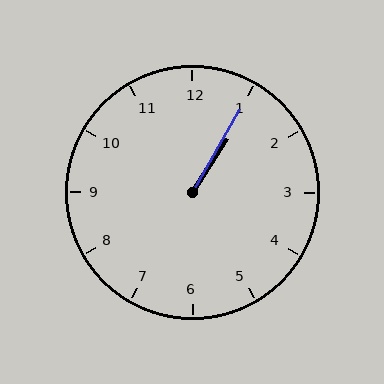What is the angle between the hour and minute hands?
Approximately 2 degrees.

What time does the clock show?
1:05.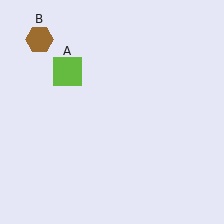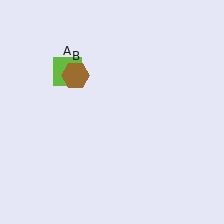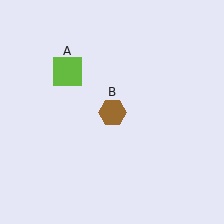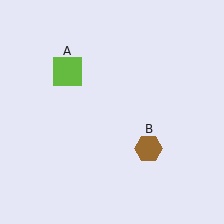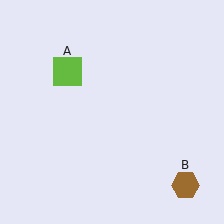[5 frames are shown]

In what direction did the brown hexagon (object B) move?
The brown hexagon (object B) moved down and to the right.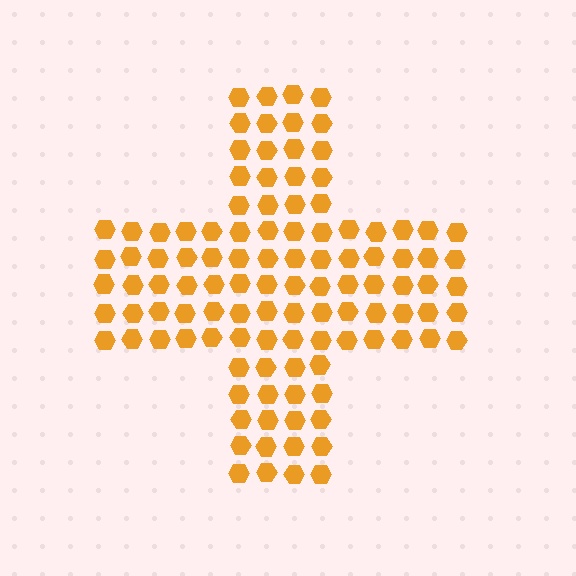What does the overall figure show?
The overall figure shows a cross.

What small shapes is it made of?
It is made of small hexagons.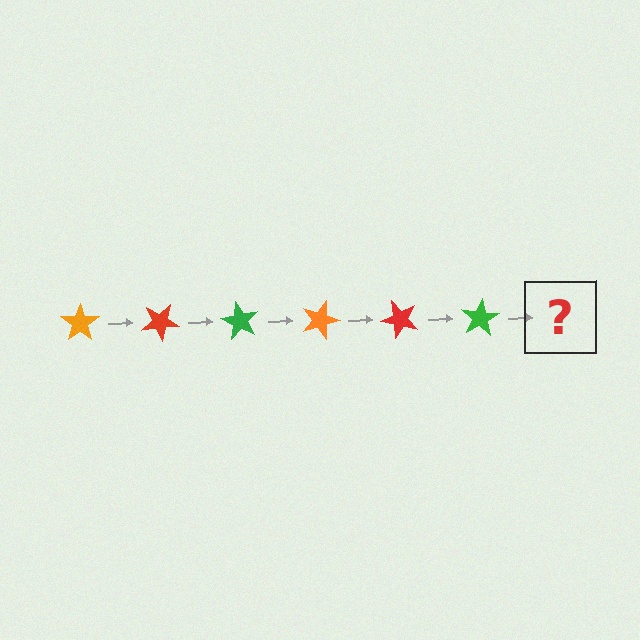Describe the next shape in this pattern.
It should be an orange star, rotated 180 degrees from the start.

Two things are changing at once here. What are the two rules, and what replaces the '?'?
The two rules are that it rotates 30 degrees each step and the color cycles through orange, red, and green. The '?' should be an orange star, rotated 180 degrees from the start.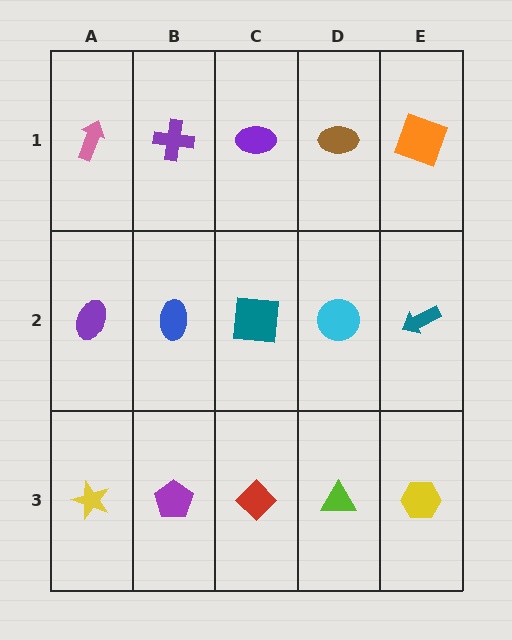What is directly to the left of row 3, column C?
A purple pentagon.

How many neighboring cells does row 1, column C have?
3.